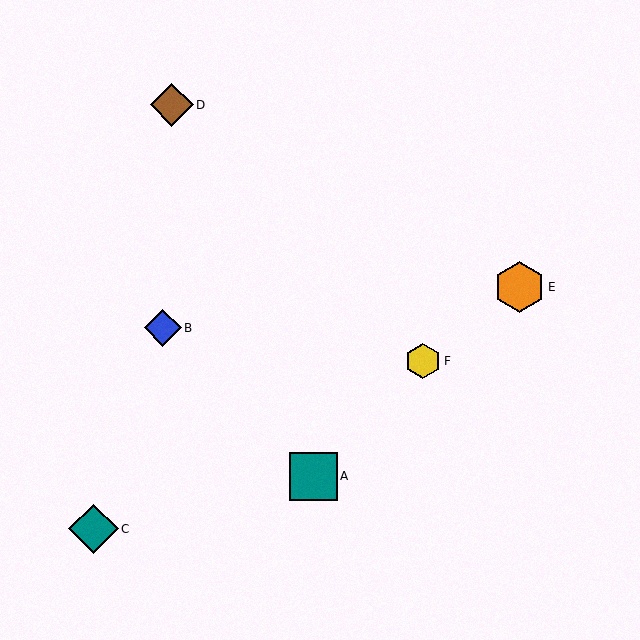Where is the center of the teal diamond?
The center of the teal diamond is at (93, 529).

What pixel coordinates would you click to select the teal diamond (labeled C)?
Click at (93, 529) to select the teal diamond C.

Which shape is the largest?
The orange hexagon (labeled E) is the largest.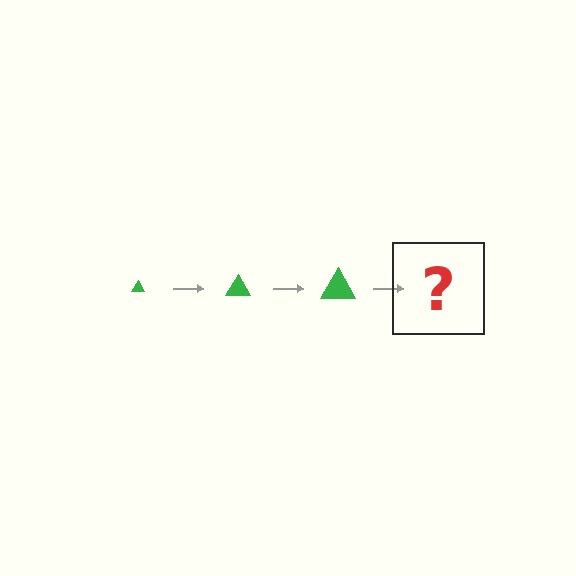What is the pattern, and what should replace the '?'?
The pattern is that the triangle gets progressively larger each step. The '?' should be a green triangle, larger than the previous one.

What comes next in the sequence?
The next element should be a green triangle, larger than the previous one.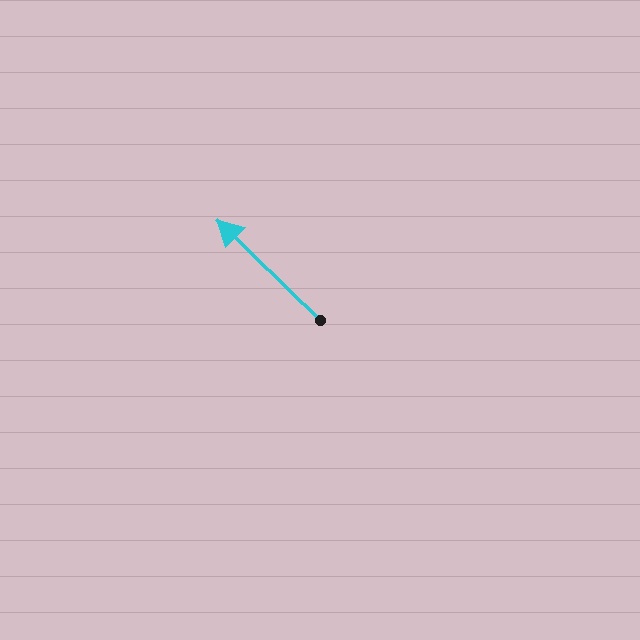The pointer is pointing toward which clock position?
Roughly 10 o'clock.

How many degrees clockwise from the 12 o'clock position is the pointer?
Approximately 314 degrees.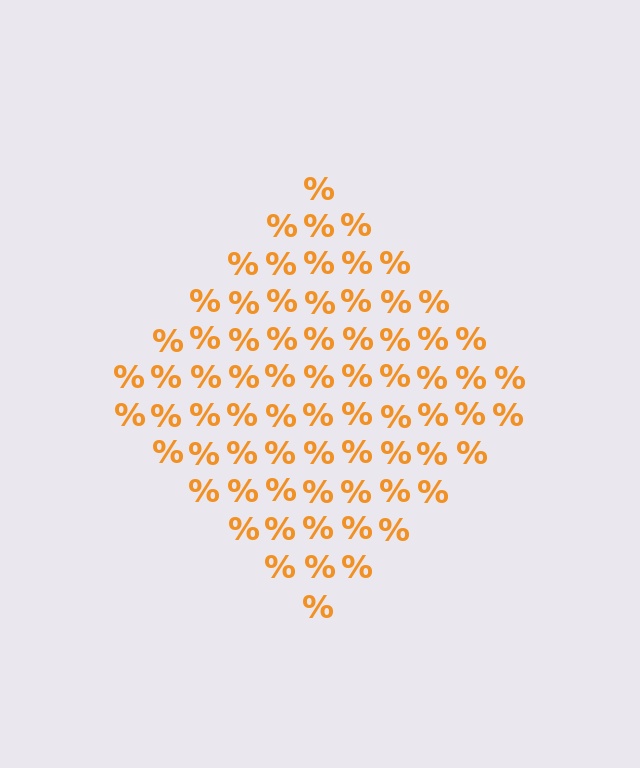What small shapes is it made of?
It is made of small percent signs.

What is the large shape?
The large shape is a diamond.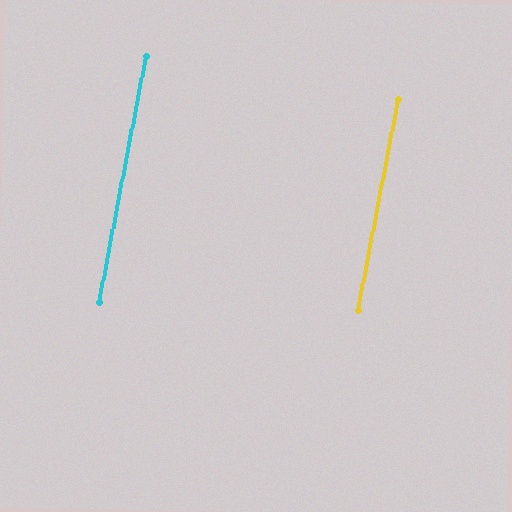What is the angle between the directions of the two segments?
Approximately 0 degrees.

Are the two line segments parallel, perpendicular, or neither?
Parallel — their directions differ by only 0.2°.